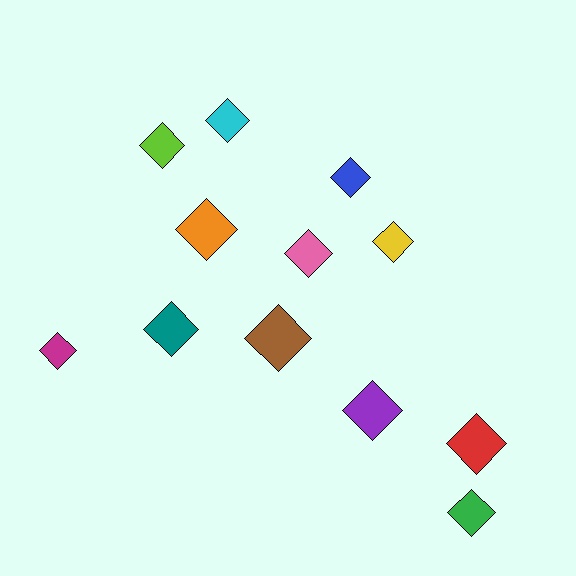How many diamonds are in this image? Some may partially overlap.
There are 12 diamonds.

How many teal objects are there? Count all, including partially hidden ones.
There is 1 teal object.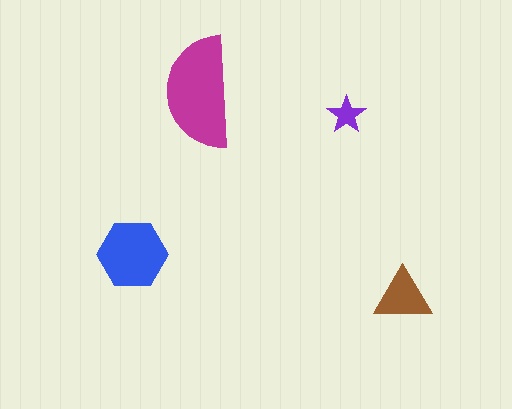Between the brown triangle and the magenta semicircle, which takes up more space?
The magenta semicircle.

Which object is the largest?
The magenta semicircle.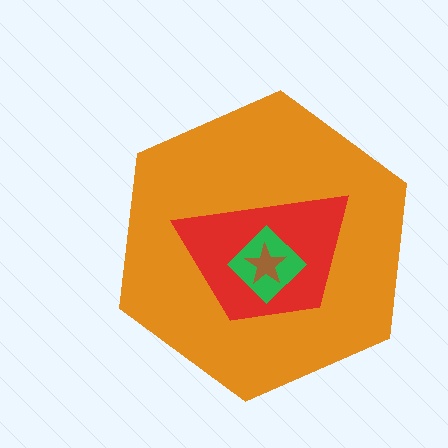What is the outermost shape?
The orange hexagon.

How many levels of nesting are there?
4.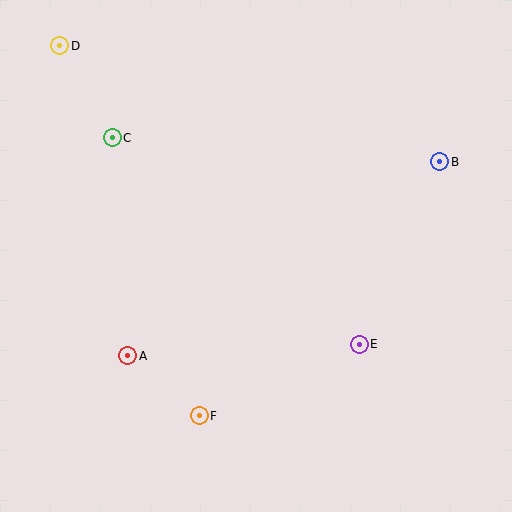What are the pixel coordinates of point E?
Point E is at (359, 344).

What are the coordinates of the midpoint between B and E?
The midpoint between B and E is at (400, 253).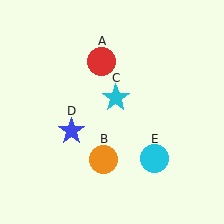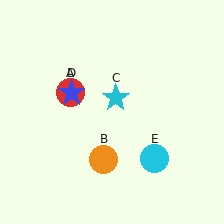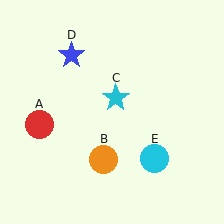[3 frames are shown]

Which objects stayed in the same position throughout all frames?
Orange circle (object B) and cyan star (object C) and cyan circle (object E) remained stationary.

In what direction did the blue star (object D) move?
The blue star (object D) moved up.